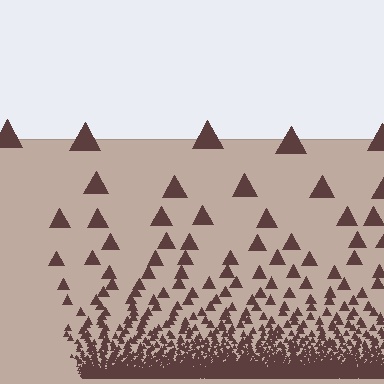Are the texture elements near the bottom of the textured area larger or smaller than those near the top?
Smaller. The gradient is inverted — elements near the bottom are smaller and denser.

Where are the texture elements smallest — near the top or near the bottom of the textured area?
Near the bottom.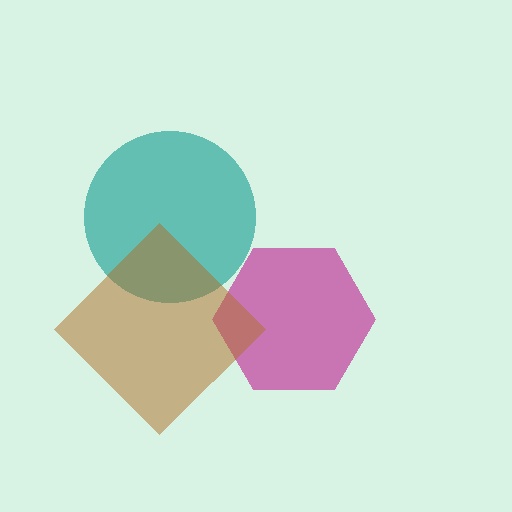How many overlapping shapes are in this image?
There are 3 overlapping shapes in the image.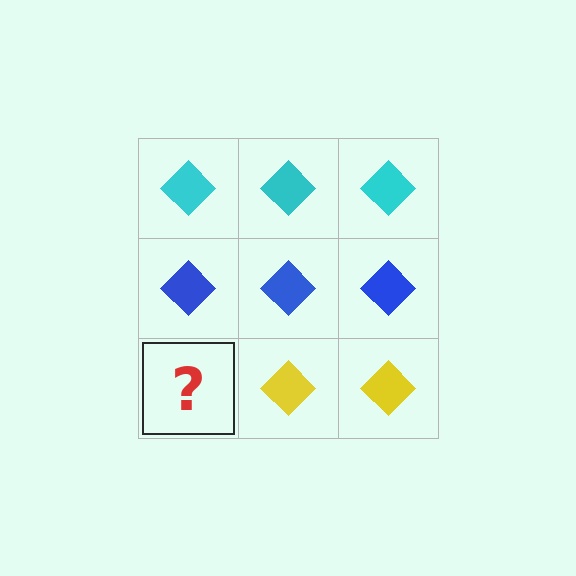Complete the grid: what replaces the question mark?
The question mark should be replaced with a yellow diamond.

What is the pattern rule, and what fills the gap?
The rule is that each row has a consistent color. The gap should be filled with a yellow diamond.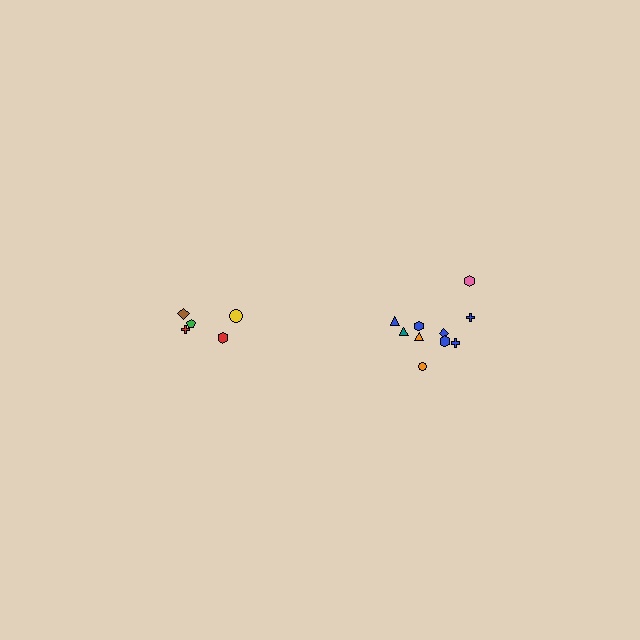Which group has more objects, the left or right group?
The right group.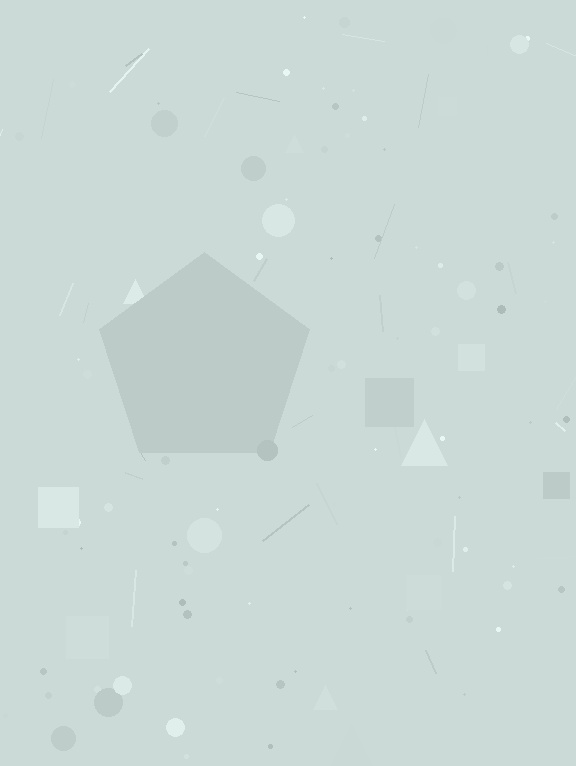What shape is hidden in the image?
A pentagon is hidden in the image.